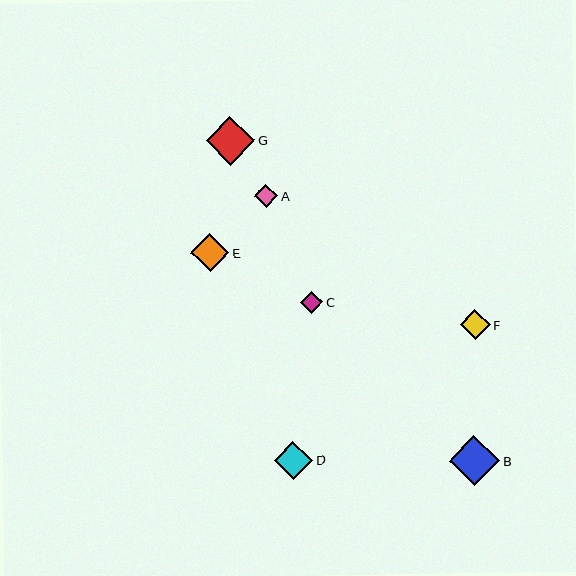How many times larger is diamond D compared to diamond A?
Diamond D is approximately 1.6 times the size of diamond A.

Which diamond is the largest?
Diamond B is the largest with a size of approximately 50 pixels.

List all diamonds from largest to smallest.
From largest to smallest: B, G, E, D, F, A, C.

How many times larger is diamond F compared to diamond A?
Diamond F is approximately 1.3 times the size of diamond A.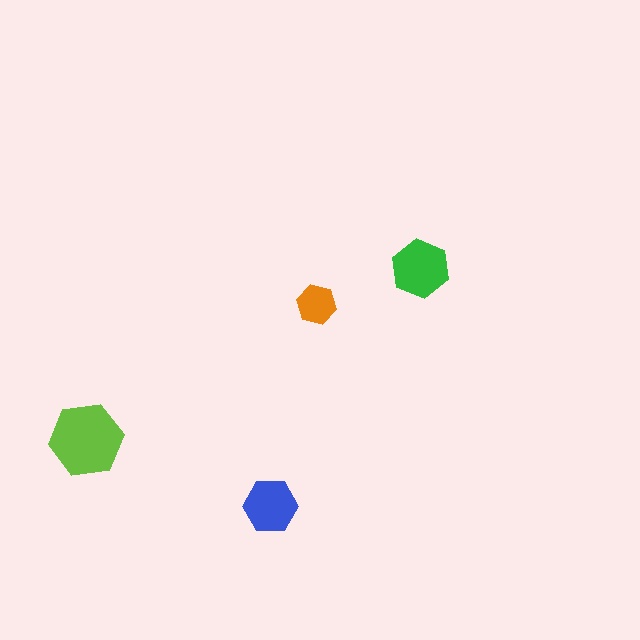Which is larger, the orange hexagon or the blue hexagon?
The blue one.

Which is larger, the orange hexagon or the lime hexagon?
The lime one.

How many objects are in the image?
There are 4 objects in the image.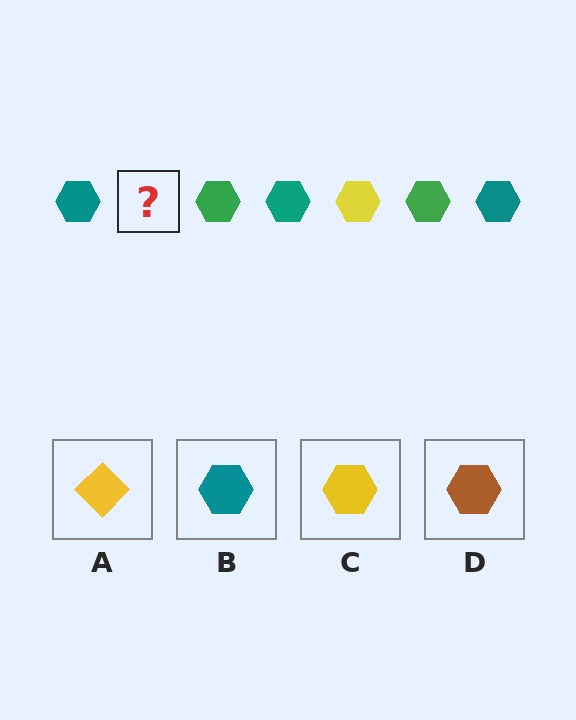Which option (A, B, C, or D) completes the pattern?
C.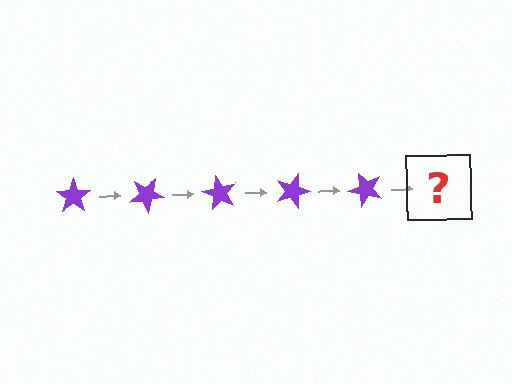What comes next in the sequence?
The next element should be a purple star rotated 150 degrees.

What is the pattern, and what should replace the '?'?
The pattern is that the star rotates 30 degrees each step. The '?' should be a purple star rotated 150 degrees.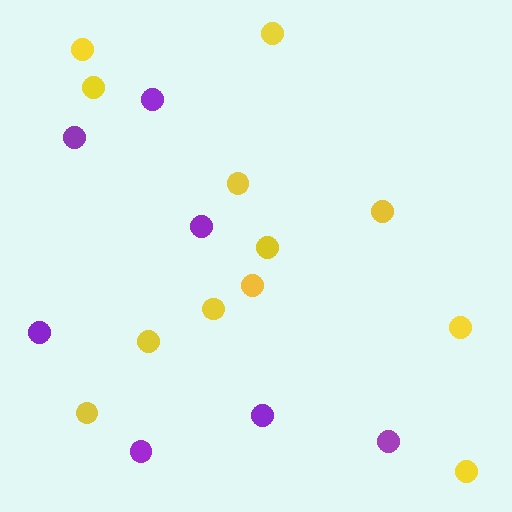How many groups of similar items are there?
There are 2 groups: one group of purple circles (7) and one group of yellow circles (12).